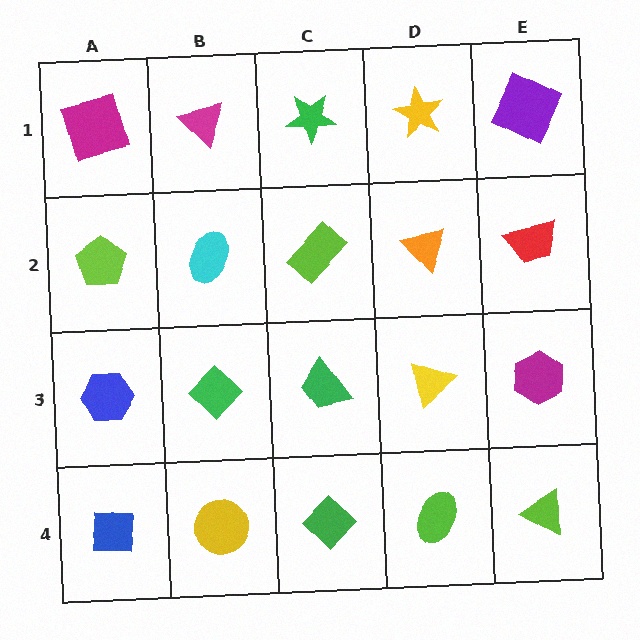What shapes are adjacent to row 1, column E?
A red trapezoid (row 2, column E), a yellow star (row 1, column D).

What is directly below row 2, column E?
A magenta hexagon.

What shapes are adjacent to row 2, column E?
A purple square (row 1, column E), a magenta hexagon (row 3, column E), an orange triangle (row 2, column D).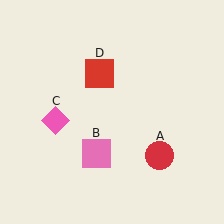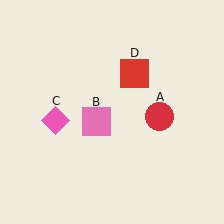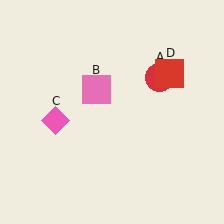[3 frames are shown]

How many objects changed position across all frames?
3 objects changed position: red circle (object A), pink square (object B), red square (object D).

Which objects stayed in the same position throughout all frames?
Pink diamond (object C) remained stationary.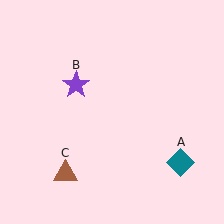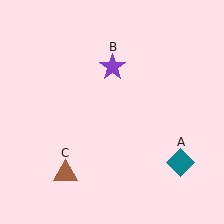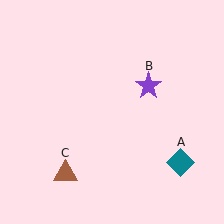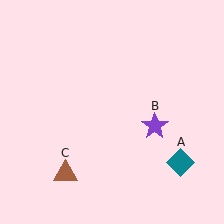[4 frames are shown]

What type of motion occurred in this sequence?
The purple star (object B) rotated clockwise around the center of the scene.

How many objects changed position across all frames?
1 object changed position: purple star (object B).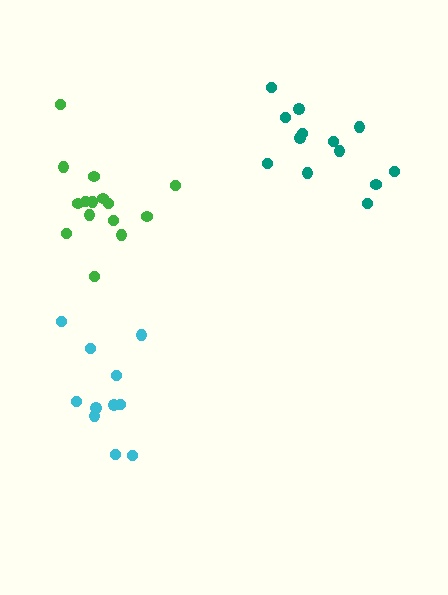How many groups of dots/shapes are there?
There are 3 groups.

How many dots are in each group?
Group 1: 13 dots, Group 2: 15 dots, Group 3: 11 dots (39 total).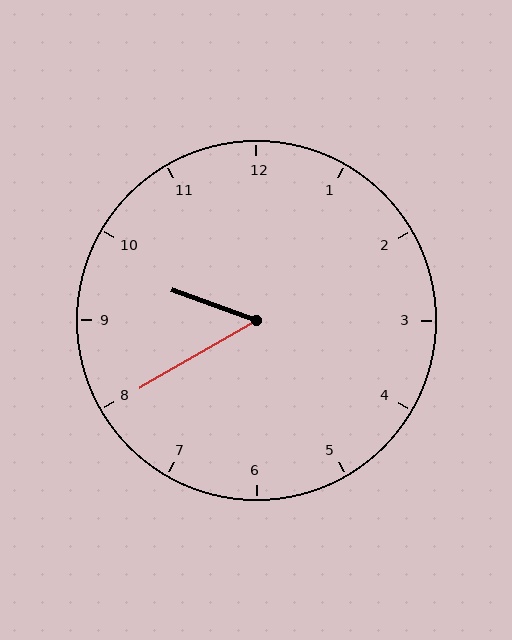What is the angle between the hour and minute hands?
Approximately 50 degrees.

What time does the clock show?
9:40.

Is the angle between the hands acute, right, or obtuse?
It is acute.